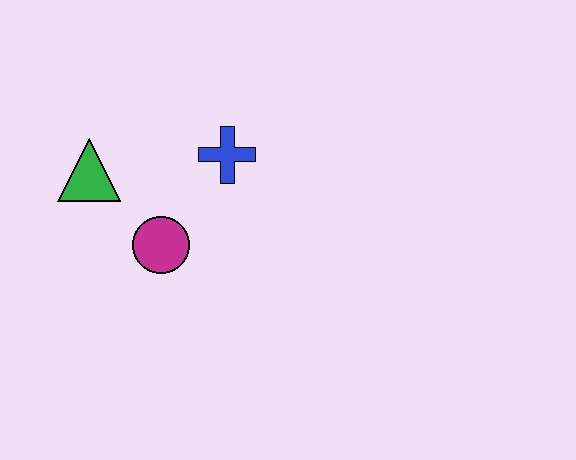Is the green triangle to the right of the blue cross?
No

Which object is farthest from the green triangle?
The blue cross is farthest from the green triangle.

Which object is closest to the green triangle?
The magenta circle is closest to the green triangle.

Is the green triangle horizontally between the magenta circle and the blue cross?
No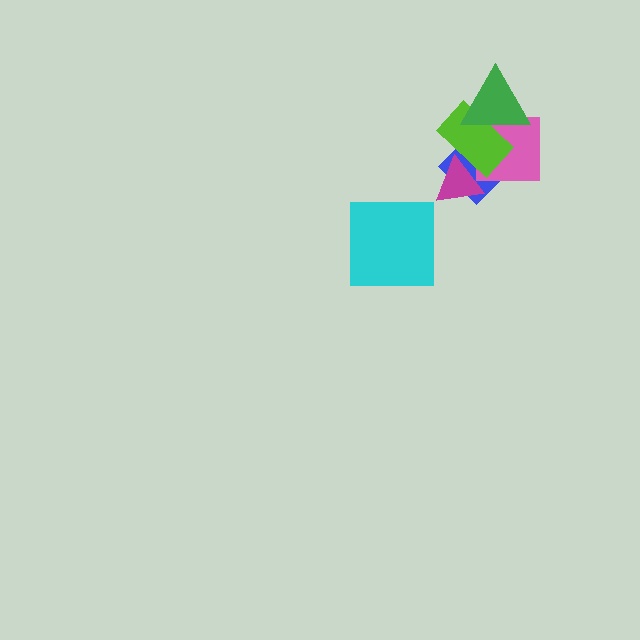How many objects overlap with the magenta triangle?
2 objects overlap with the magenta triangle.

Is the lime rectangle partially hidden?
Yes, it is partially covered by another shape.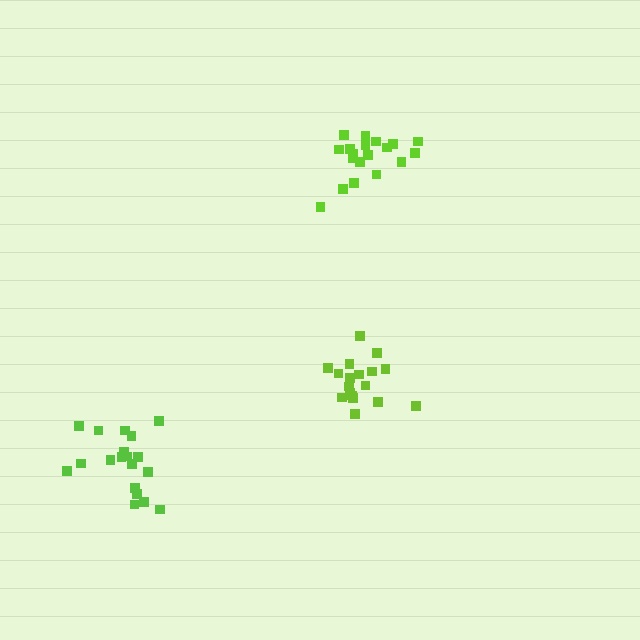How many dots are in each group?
Group 1: 19 dots, Group 2: 19 dots, Group 3: 18 dots (56 total).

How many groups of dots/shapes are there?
There are 3 groups.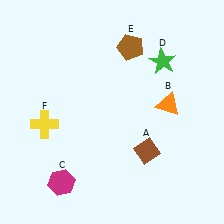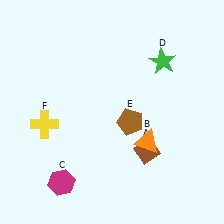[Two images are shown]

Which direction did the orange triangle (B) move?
The orange triangle (B) moved down.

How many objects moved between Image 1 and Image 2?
2 objects moved between the two images.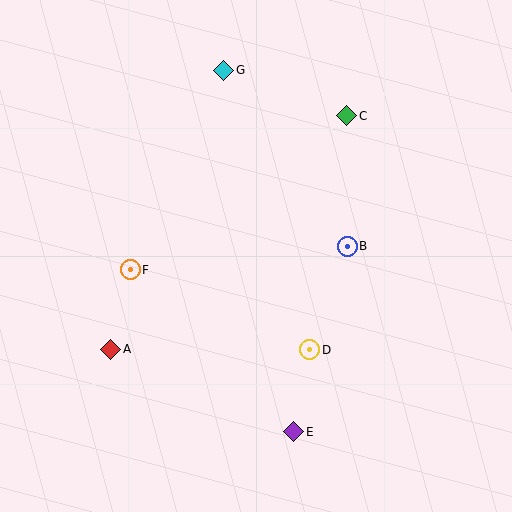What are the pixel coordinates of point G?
Point G is at (224, 70).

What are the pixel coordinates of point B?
Point B is at (347, 246).